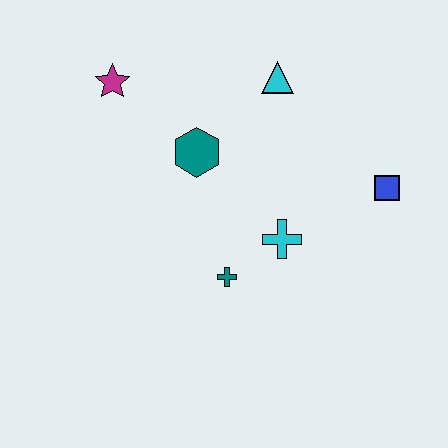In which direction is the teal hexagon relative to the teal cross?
The teal hexagon is above the teal cross.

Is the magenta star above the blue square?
Yes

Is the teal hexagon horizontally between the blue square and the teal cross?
No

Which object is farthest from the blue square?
The magenta star is farthest from the blue square.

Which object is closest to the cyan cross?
The teal cross is closest to the cyan cross.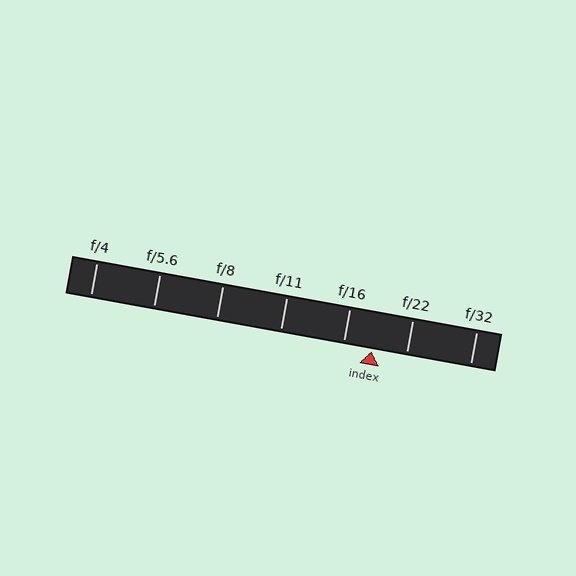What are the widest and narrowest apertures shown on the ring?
The widest aperture shown is f/4 and the narrowest is f/32.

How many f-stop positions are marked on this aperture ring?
There are 7 f-stop positions marked.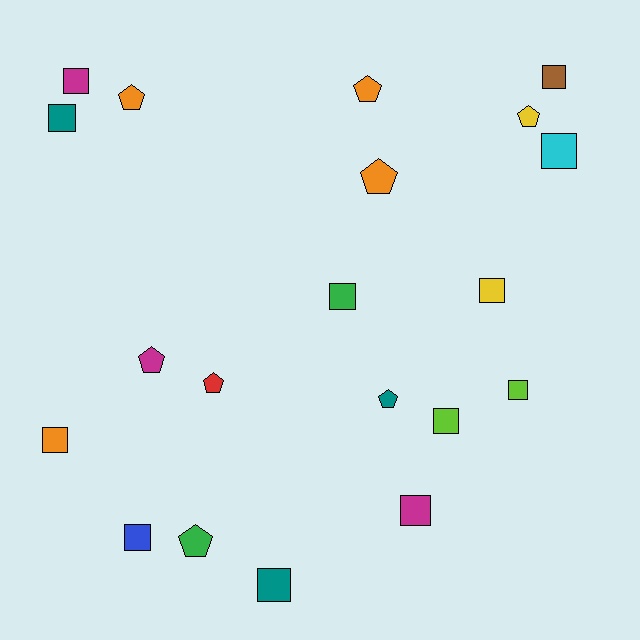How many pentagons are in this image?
There are 8 pentagons.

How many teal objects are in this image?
There are 3 teal objects.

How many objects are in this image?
There are 20 objects.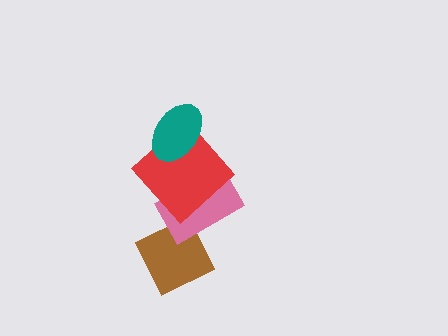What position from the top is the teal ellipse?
The teal ellipse is 1st from the top.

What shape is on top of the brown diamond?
The pink rectangle is on top of the brown diamond.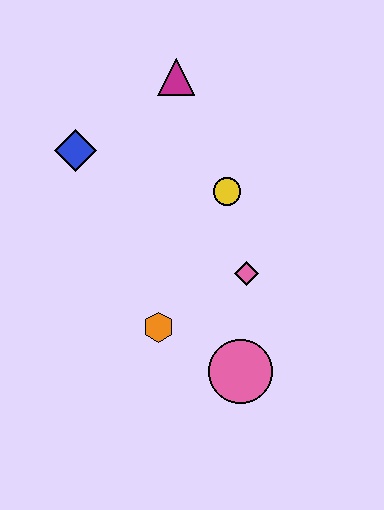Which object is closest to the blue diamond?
The magenta triangle is closest to the blue diamond.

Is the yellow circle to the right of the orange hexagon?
Yes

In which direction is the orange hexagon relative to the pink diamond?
The orange hexagon is to the left of the pink diamond.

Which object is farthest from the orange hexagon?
The magenta triangle is farthest from the orange hexagon.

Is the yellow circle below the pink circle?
No